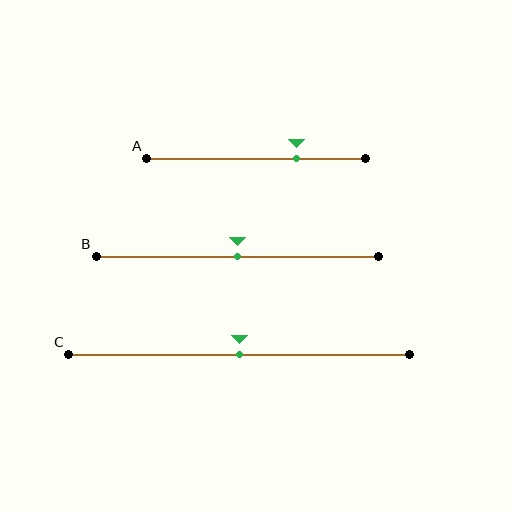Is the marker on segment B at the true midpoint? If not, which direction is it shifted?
Yes, the marker on segment B is at the true midpoint.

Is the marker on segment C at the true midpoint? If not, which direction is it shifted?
Yes, the marker on segment C is at the true midpoint.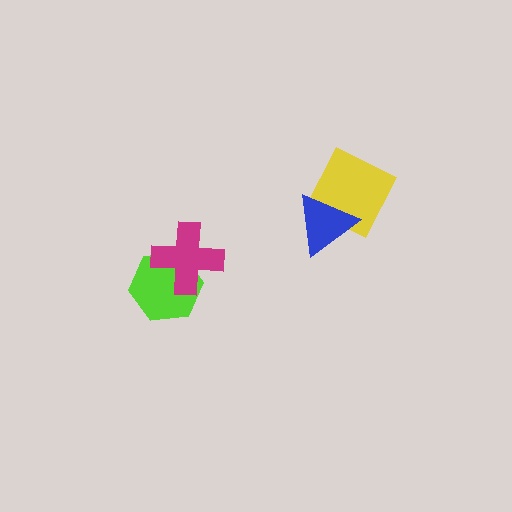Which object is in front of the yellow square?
The blue triangle is in front of the yellow square.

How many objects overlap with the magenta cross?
1 object overlaps with the magenta cross.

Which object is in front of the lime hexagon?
The magenta cross is in front of the lime hexagon.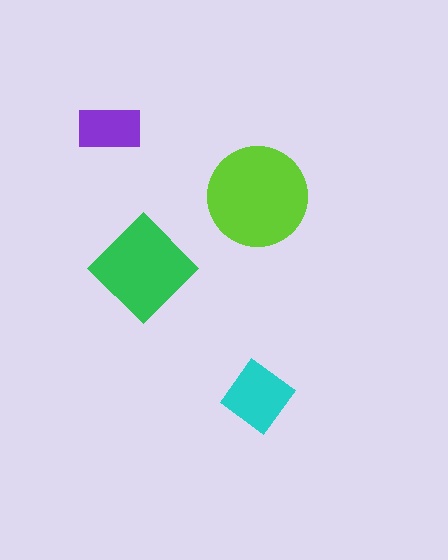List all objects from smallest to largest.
The purple rectangle, the cyan diamond, the green diamond, the lime circle.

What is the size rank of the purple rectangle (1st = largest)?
4th.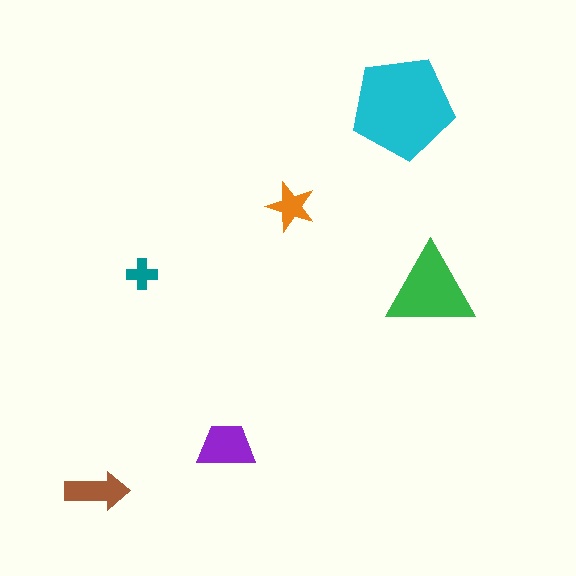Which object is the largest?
The cyan pentagon.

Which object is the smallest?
The teal cross.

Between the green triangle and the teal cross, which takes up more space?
The green triangle.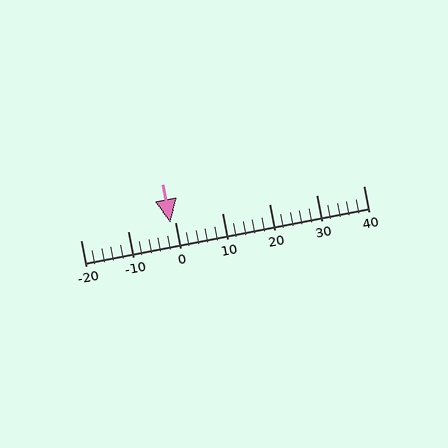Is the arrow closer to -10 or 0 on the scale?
The arrow is closer to 0.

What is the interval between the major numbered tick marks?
The major tick marks are spaced 10 units apart.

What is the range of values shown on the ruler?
The ruler shows values from -20 to 40.